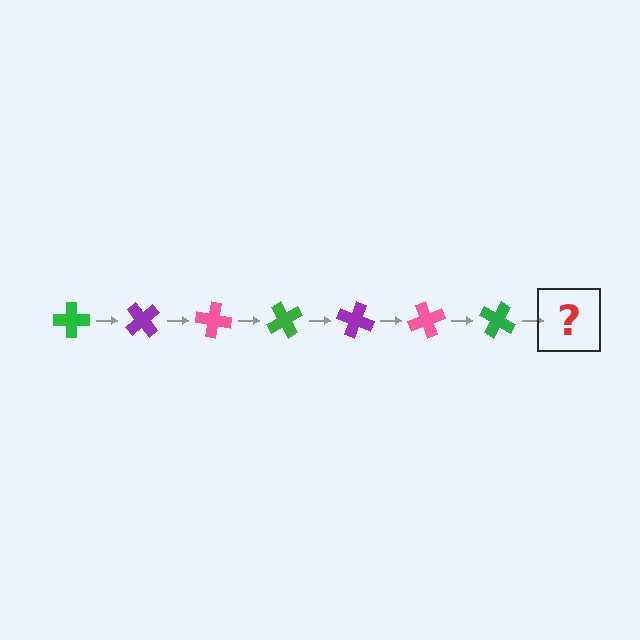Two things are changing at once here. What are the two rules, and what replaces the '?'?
The two rules are that it rotates 50 degrees each step and the color cycles through green, purple, and pink. The '?' should be a purple cross, rotated 350 degrees from the start.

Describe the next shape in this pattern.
It should be a purple cross, rotated 350 degrees from the start.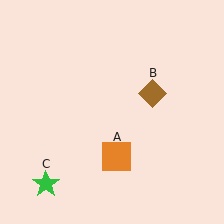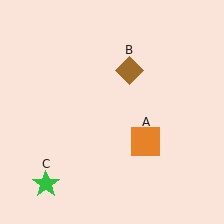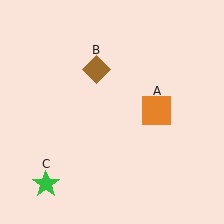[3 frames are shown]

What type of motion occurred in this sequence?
The orange square (object A), brown diamond (object B) rotated counterclockwise around the center of the scene.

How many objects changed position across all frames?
2 objects changed position: orange square (object A), brown diamond (object B).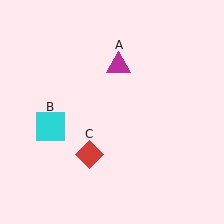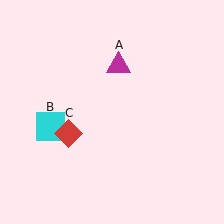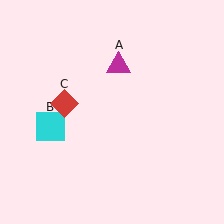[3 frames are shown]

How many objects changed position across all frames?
1 object changed position: red diamond (object C).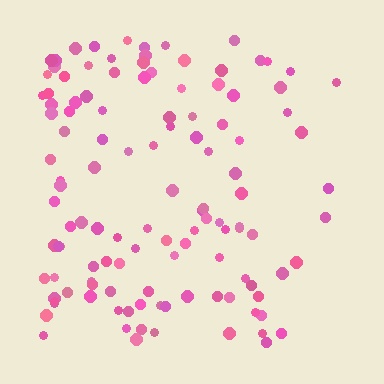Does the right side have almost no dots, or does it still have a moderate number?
Still a moderate number, just noticeably fewer than the left.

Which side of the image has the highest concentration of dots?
The left.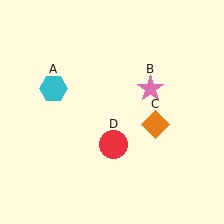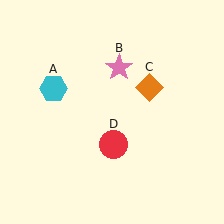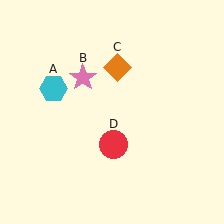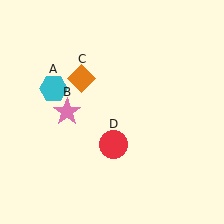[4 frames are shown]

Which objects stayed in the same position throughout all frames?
Cyan hexagon (object A) and red circle (object D) remained stationary.